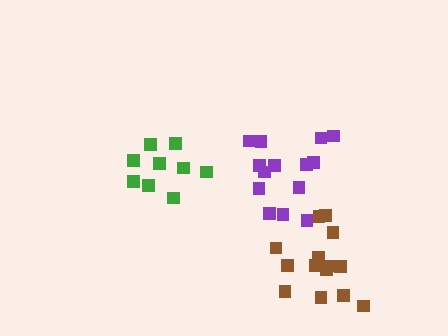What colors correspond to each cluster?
The clusters are colored: green, brown, purple.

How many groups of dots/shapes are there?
There are 3 groups.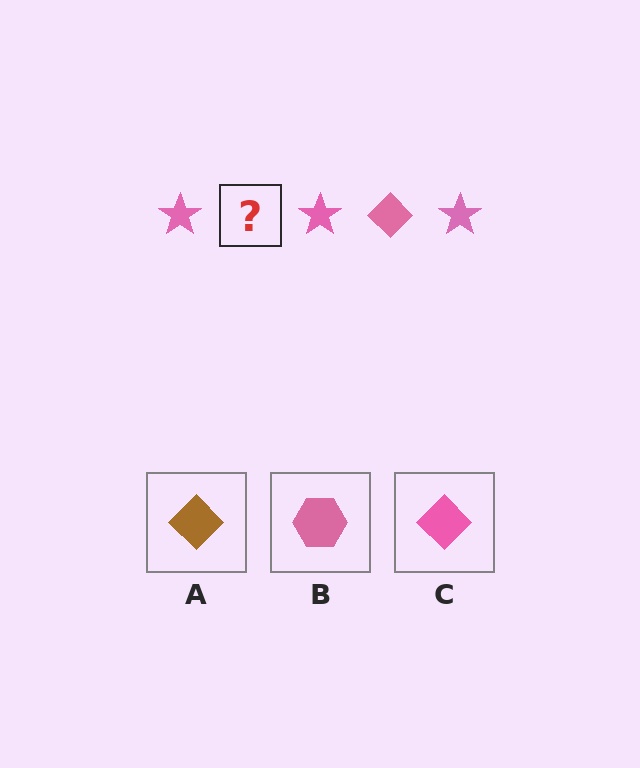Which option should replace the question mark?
Option C.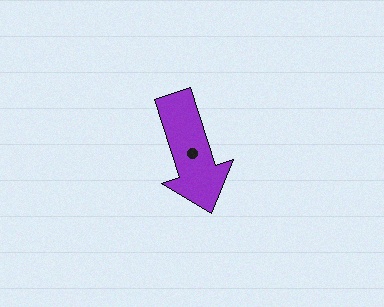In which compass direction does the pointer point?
South.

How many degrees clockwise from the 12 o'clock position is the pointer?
Approximately 162 degrees.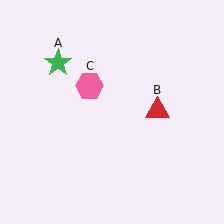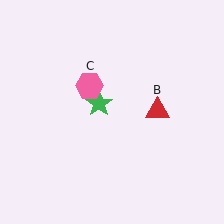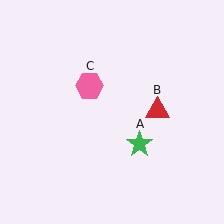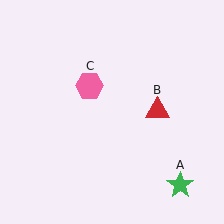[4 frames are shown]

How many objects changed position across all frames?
1 object changed position: green star (object A).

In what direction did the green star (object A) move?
The green star (object A) moved down and to the right.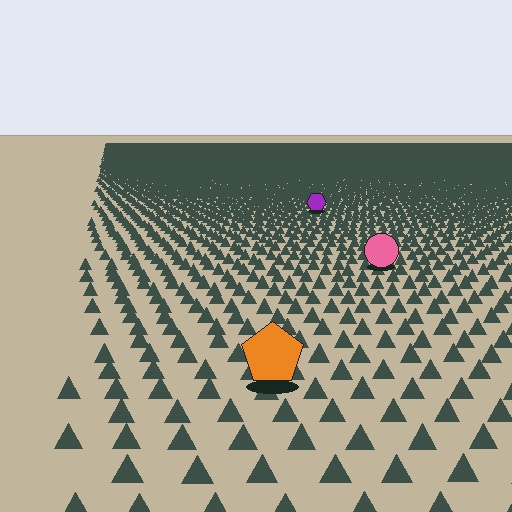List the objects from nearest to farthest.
From nearest to farthest: the orange pentagon, the pink circle, the purple hexagon.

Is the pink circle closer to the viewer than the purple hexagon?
Yes. The pink circle is closer — you can tell from the texture gradient: the ground texture is coarser near it.